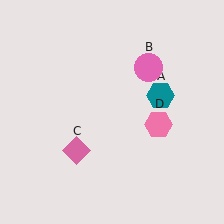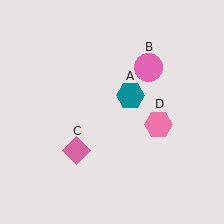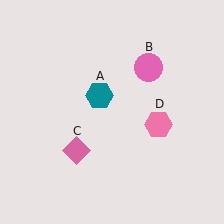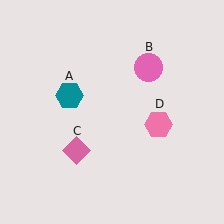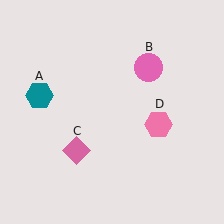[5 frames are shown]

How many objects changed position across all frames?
1 object changed position: teal hexagon (object A).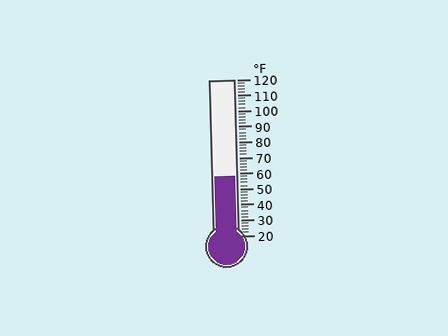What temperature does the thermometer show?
The thermometer shows approximately 58°F.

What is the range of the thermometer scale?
The thermometer scale ranges from 20°F to 120°F.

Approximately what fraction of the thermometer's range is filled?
The thermometer is filled to approximately 40% of its range.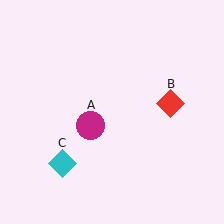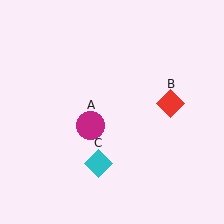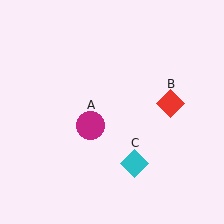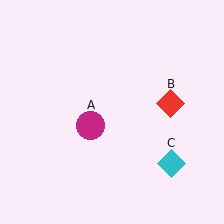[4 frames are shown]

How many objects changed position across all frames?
1 object changed position: cyan diamond (object C).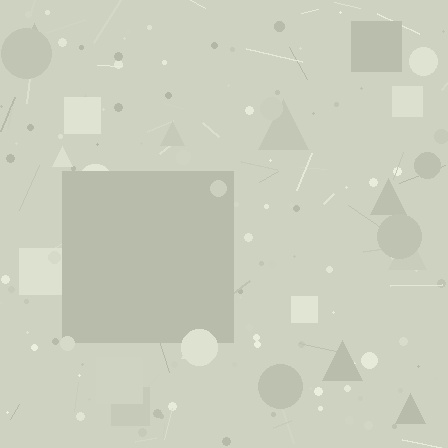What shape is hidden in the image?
A square is hidden in the image.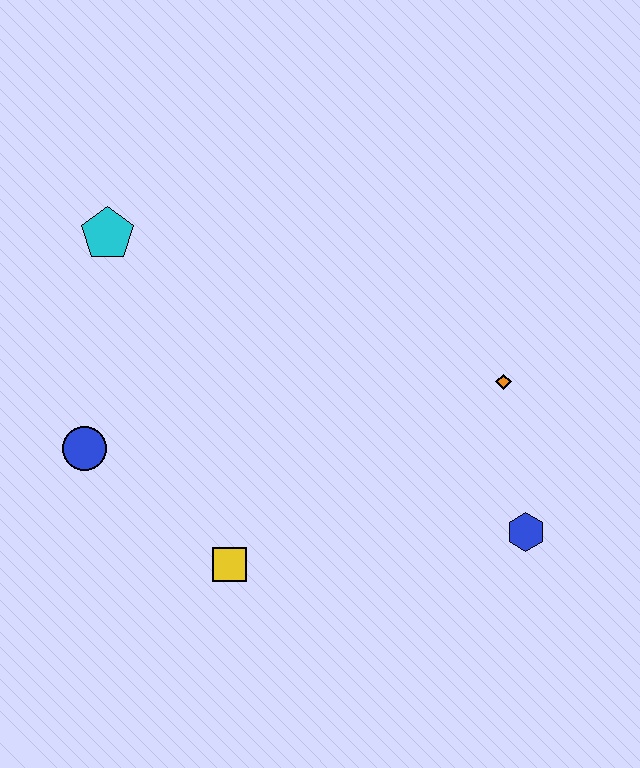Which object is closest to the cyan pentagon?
The blue circle is closest to the cyan pentagon.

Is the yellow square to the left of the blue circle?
No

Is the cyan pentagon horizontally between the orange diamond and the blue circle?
Yes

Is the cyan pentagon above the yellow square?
Yes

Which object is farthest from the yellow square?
The cyan pentagon is farthest from the yellow square.